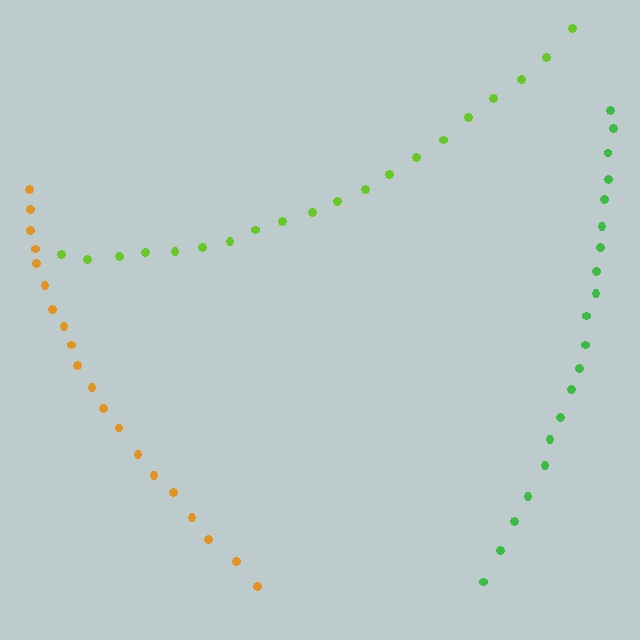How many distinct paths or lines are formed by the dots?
There are 3 distinct paths.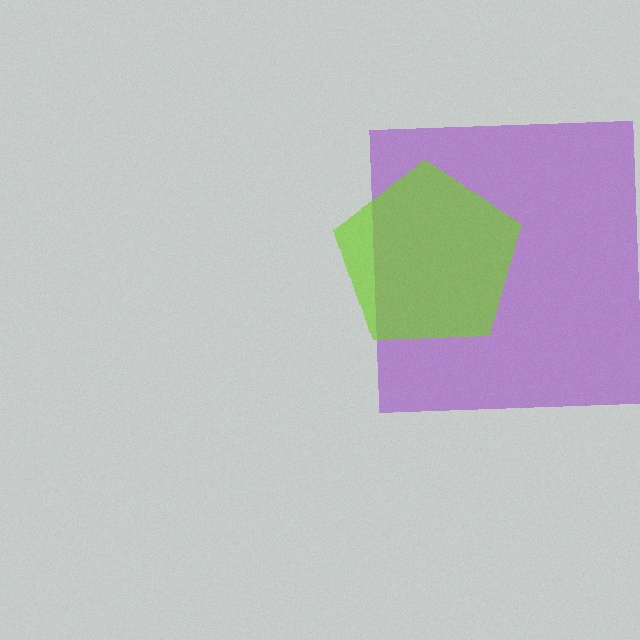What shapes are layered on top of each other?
The layered shapes are: a purple square, a lime pentagon.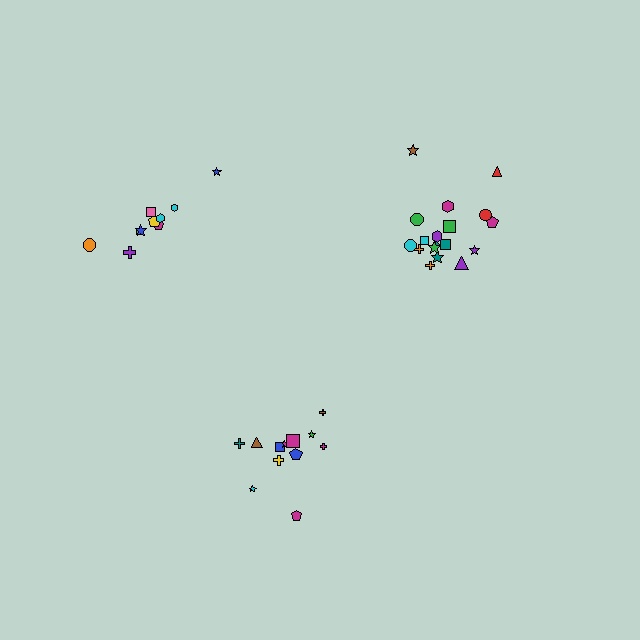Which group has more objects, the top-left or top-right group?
The top-right group.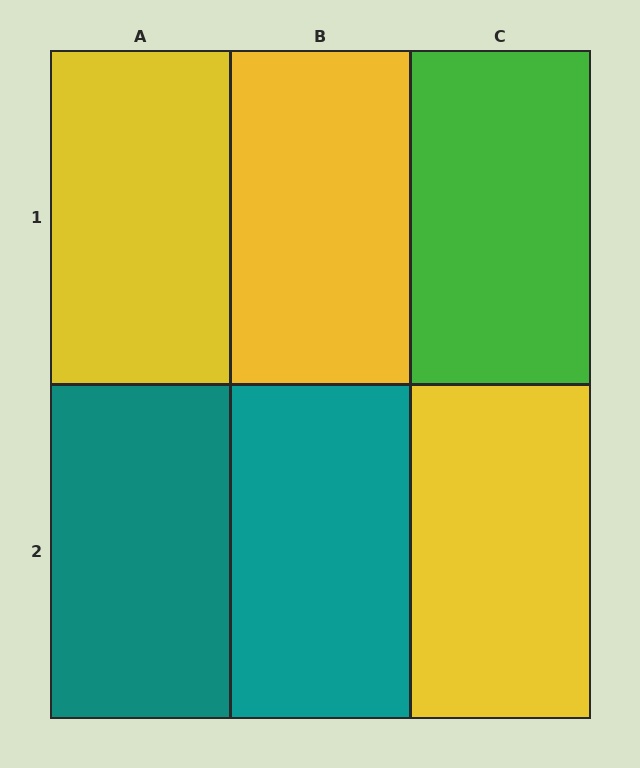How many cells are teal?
2 cells are teal.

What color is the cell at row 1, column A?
Yellow.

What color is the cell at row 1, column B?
Yellow.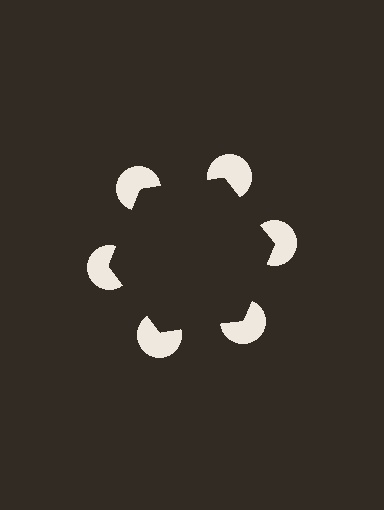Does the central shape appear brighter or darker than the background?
It typically appears slightly darker than the background, even though no actual brightness change is drawn.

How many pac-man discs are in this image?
There are 6 — one at each vertex of the illusory hexagon.